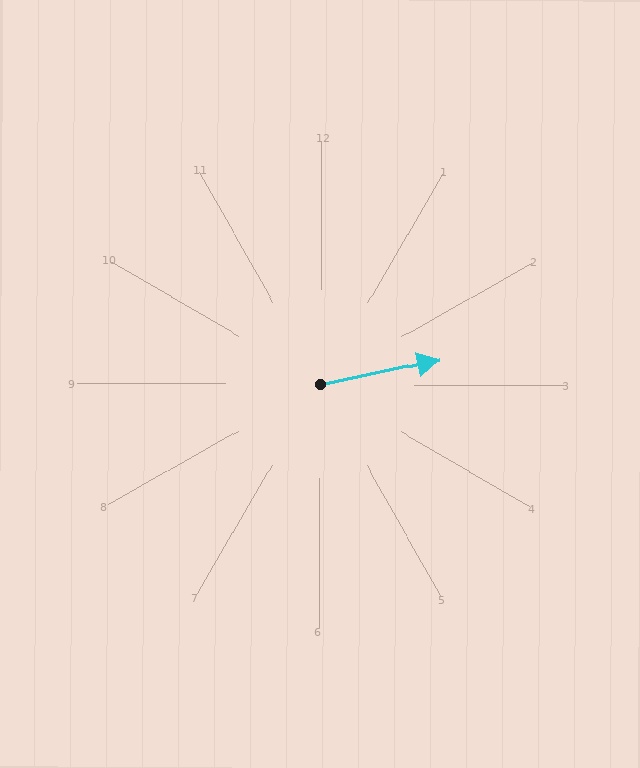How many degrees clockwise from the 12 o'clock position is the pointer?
Approximately 78 degrees.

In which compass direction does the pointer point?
East.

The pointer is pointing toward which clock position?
Roughly 3 o'clock.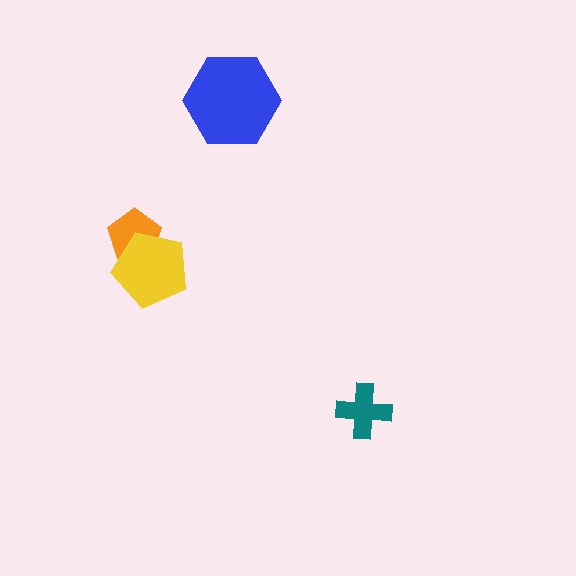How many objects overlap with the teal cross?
0 objects overlap with the teal cross.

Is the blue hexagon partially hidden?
No, no other shape covers it.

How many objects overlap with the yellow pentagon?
1 object overlaps with the yellow pentagon.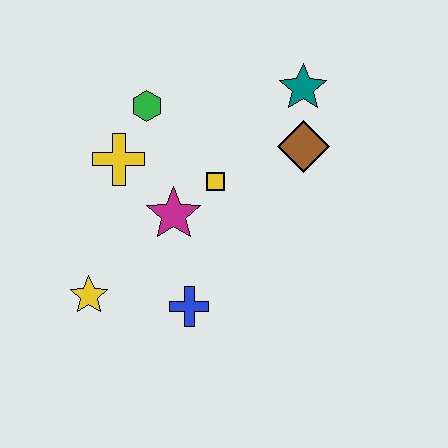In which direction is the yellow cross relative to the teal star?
The yellow cross is to the left of the teal star.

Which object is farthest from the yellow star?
The teal star is farthest from the yellow star.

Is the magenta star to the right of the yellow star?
Yes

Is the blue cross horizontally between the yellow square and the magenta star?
Yes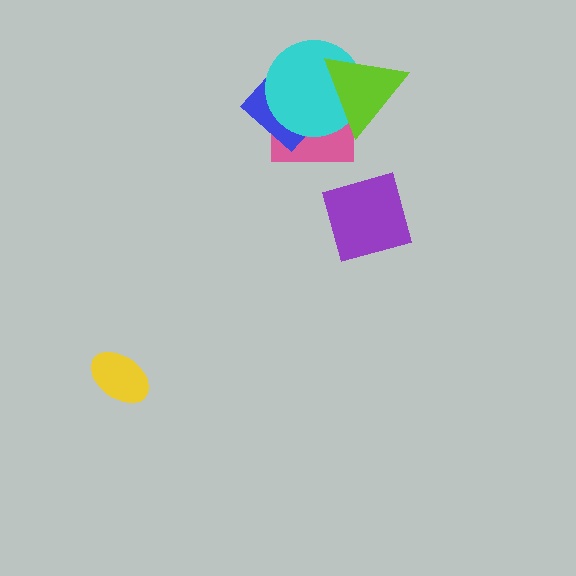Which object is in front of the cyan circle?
The lime triangle is in front of the cyan circle.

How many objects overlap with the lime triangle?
2 objects overlap with the lime triangle.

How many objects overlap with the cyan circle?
3 objects overlap with the cyan circle.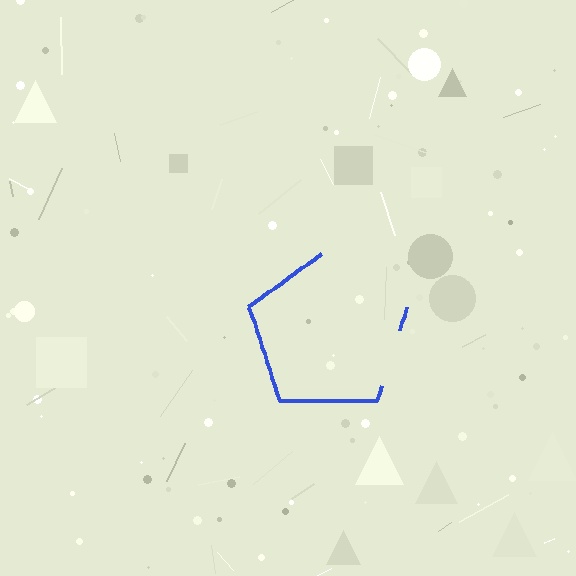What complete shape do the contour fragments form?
The contour fragments form a pentagon.